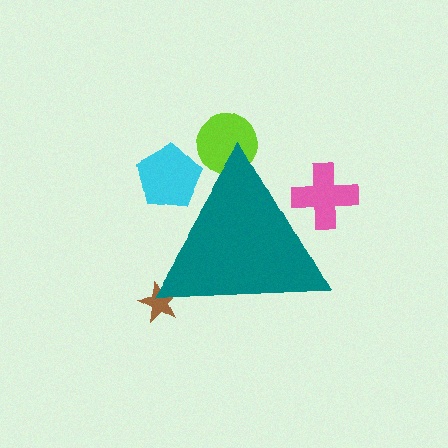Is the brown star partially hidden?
Yes, the brown star is partially hidden behind the teal triangle.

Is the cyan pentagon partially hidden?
Yes, the cyan pentagon is partially hidden behind the teal triangle.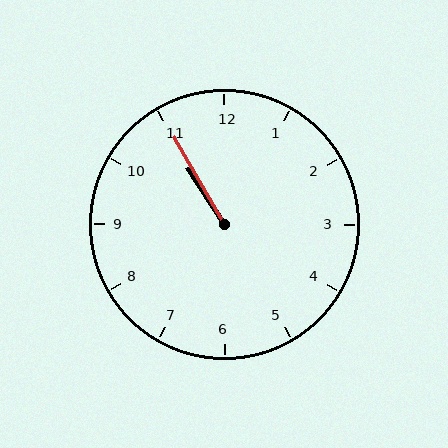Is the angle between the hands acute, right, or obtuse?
It is acute.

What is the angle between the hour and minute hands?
Approximately 2 degrees.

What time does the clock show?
10:55.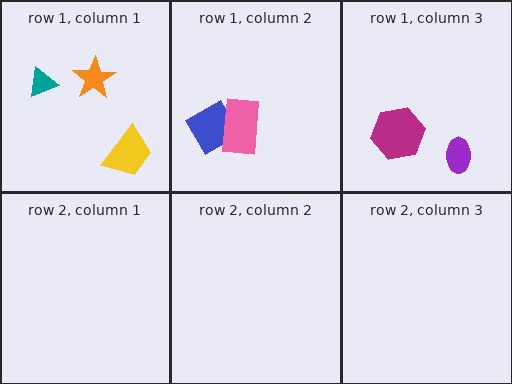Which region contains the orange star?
The row 1, column 1 region.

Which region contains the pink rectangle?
The row 1, column 2 region.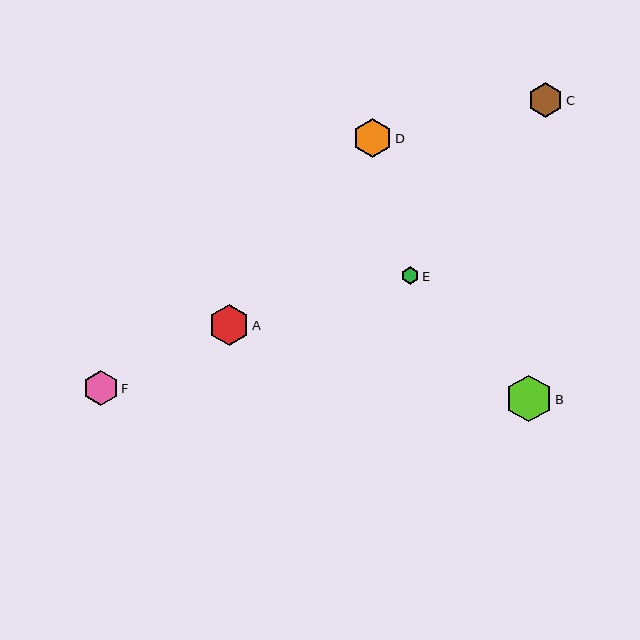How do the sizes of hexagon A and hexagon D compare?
Hexagon A and hexagon D are approximately the same size.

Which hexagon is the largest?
Hexagon B is the largest with a size of approximately 46 pixels.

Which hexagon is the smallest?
Hexagon E is the smallest with a size of approximately 17 pixels.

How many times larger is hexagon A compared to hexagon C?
Hexagon A is approximately 1.2 times the size of hexagon C.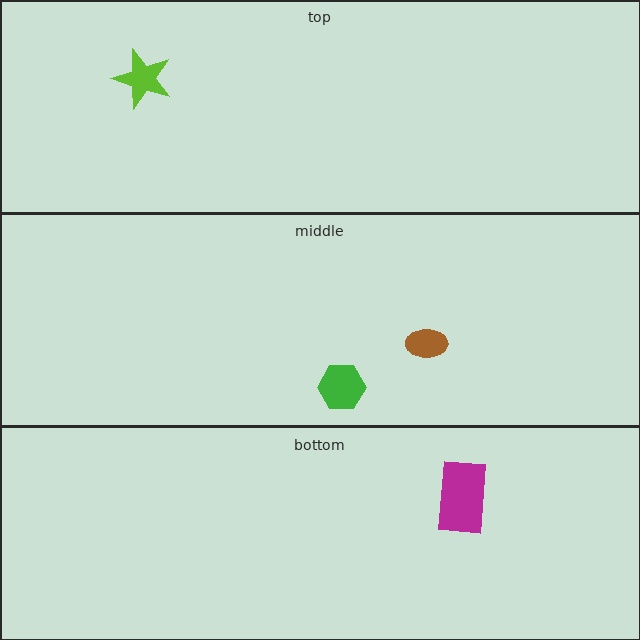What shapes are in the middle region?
The green hexagon, the brown ellipse.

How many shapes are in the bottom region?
1.